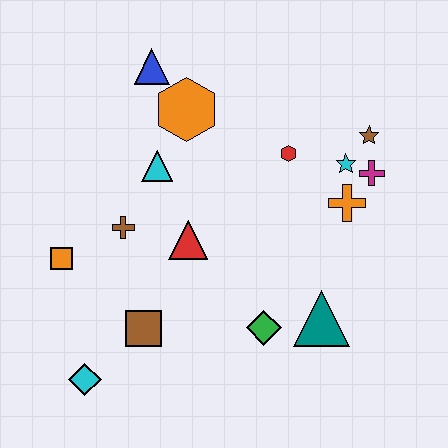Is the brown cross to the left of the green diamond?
Yes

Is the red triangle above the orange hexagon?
No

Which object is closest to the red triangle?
The brown cross is closest to the red triangle.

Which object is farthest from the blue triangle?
The cyan diamond is farthest from the blue triangle.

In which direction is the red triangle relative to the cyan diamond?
The red triangle is above the cyan diamond.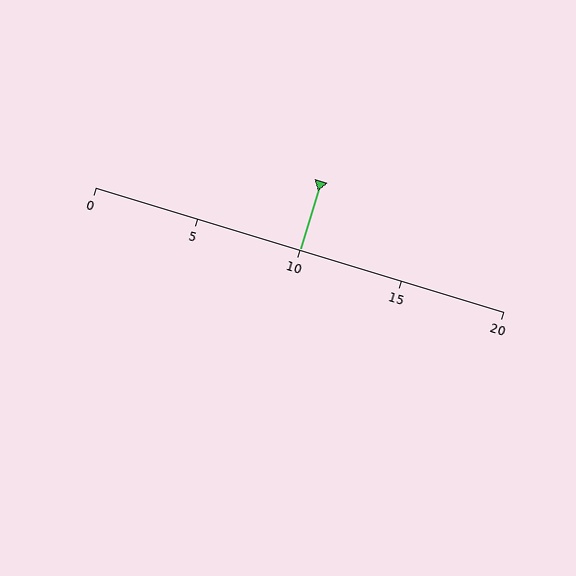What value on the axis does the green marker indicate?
The marker indicates approximately 10.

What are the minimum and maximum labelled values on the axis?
The axis runs from 0 to 20.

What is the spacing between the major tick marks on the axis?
The major ticks are spaced 5 apart.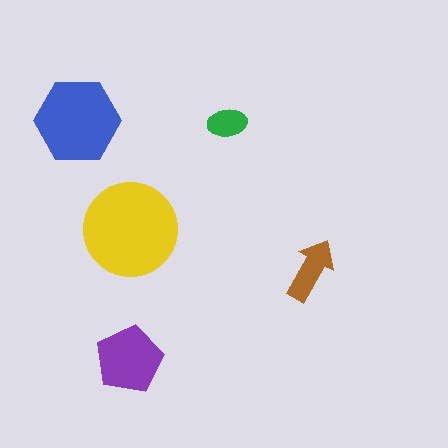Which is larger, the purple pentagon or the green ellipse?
The purple pentagon.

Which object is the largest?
The yellow circle.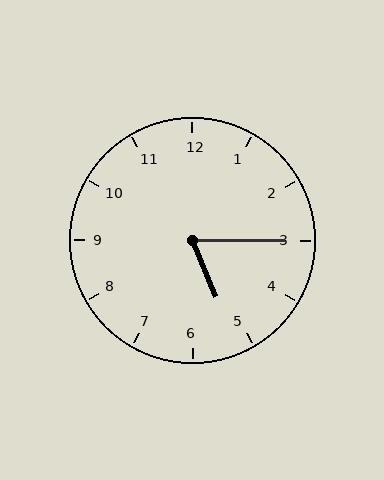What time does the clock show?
5:15.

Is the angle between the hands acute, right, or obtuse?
It is acute.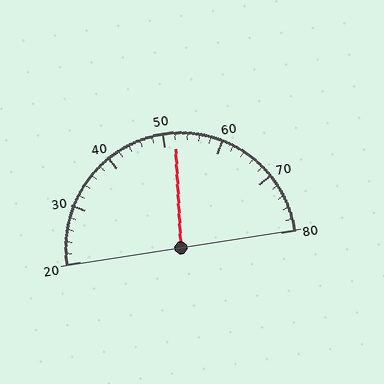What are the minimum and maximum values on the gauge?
The gauge ranges from 20 to 80.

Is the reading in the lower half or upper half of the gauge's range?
The reading is in the upper half of the range (20 to 80).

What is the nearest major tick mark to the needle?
The nearest major tick mark is 50.